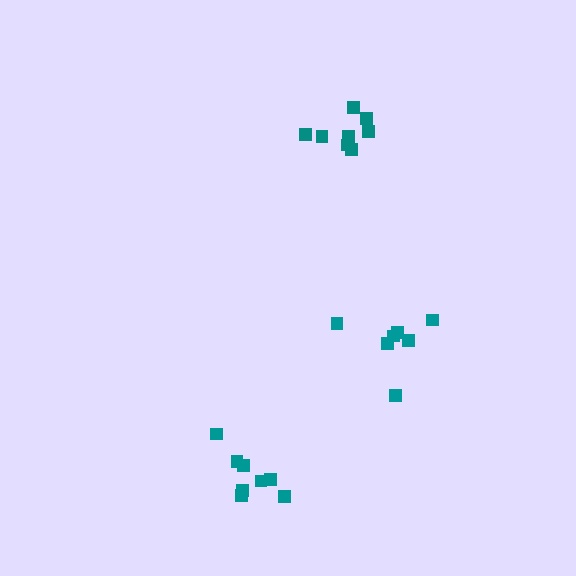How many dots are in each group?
Group 1: 8 dots, Group 2: 7 dots, Group 3: 8 dots (23 total).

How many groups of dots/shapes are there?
There are 3 groups.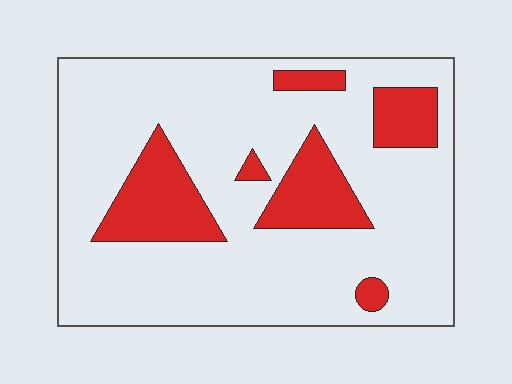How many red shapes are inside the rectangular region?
6.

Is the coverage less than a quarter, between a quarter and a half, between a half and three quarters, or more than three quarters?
Less than a quarter.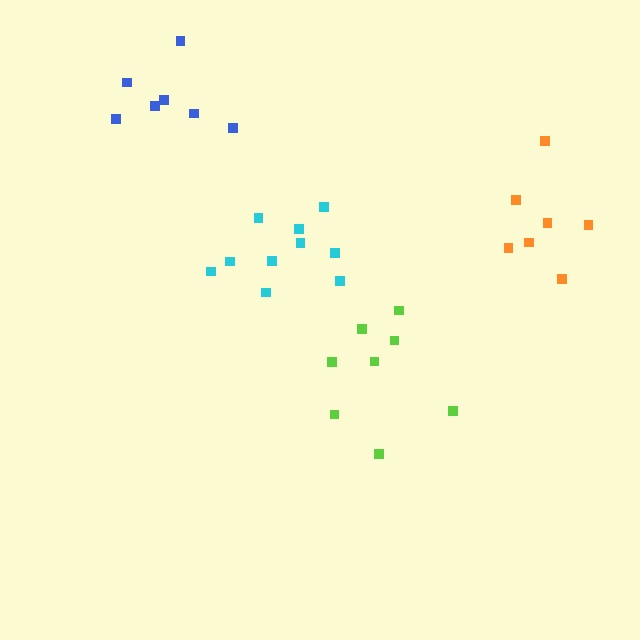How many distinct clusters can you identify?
There are 4 distinct clusters.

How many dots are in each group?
Group 1: 8 dots, Group 2: 7 dots, Group 3: 10 dots, Group 4: 7 dots (32 total).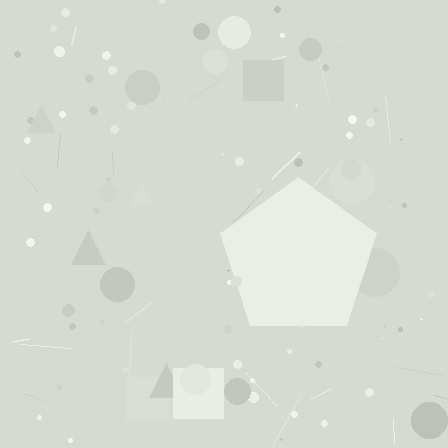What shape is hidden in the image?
A pentagon is hidden in the image.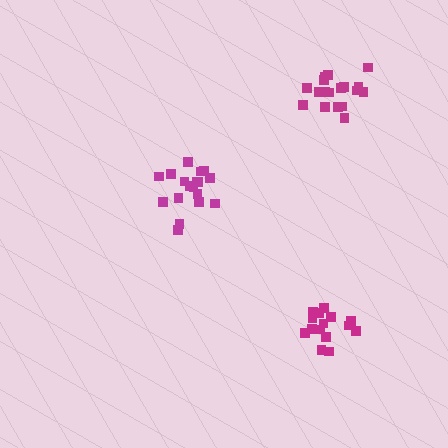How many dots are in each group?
Group 1: 18 dots, Group 2: 15 dots, Group 3: 18 dots (51 total).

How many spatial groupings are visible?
There are 3 spatial groupings.